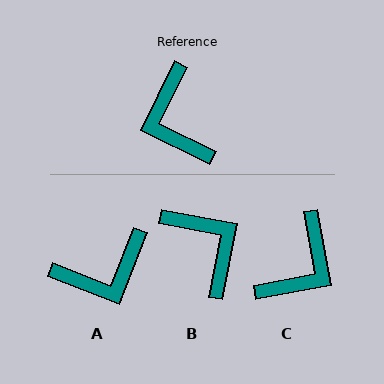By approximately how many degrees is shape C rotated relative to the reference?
Approximately 127 degrees counter-clockwise.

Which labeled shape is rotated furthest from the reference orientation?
B, about 164 degrees away.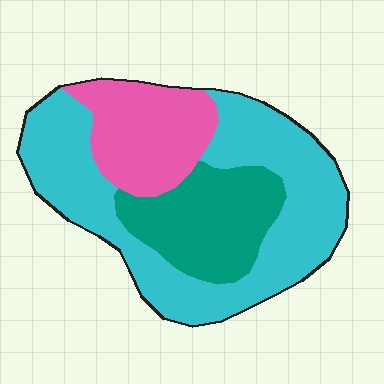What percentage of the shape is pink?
Pink takes up about one fifth (1/5) of the shape.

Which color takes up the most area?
Cyan, at roughly 55%.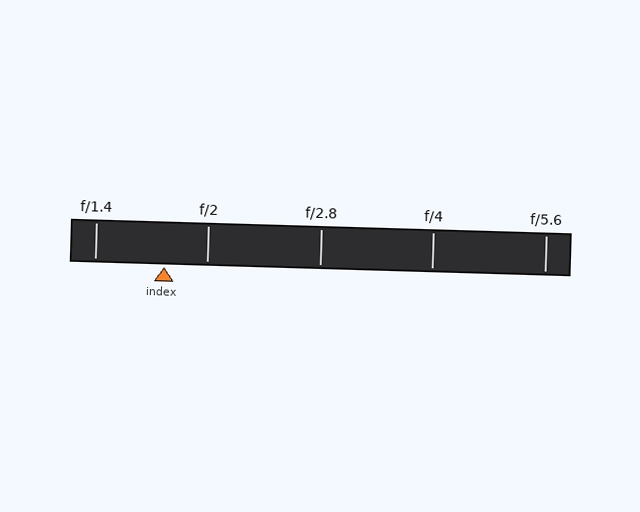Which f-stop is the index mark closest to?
The index mark is closest to f/2.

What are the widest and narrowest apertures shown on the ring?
The widest aperture shown is f/1.4 and the narrowest is f/5.6.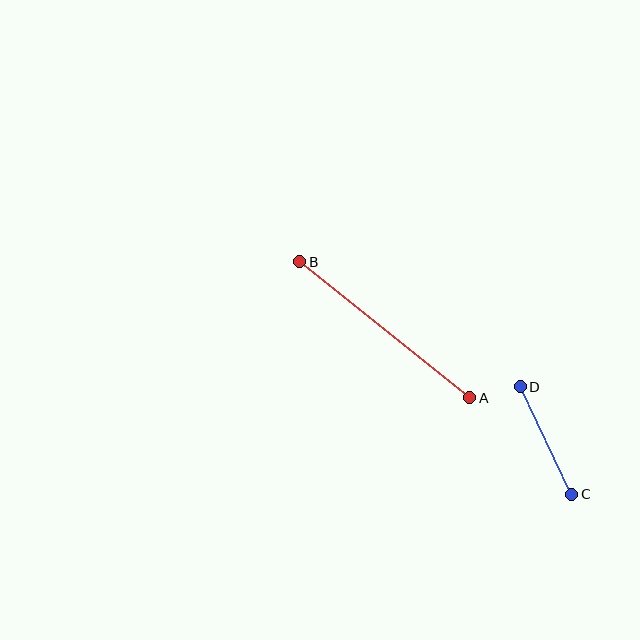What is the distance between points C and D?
The distance is approximately 119 pixels.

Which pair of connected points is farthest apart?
Points A and B are farthest apart.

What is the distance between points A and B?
The distance is approximately 218 pixels.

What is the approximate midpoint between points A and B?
The midpoint is at approximately (385, 330) pixels.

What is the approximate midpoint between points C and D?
The midpoint is at approximately (546, 440) pixels.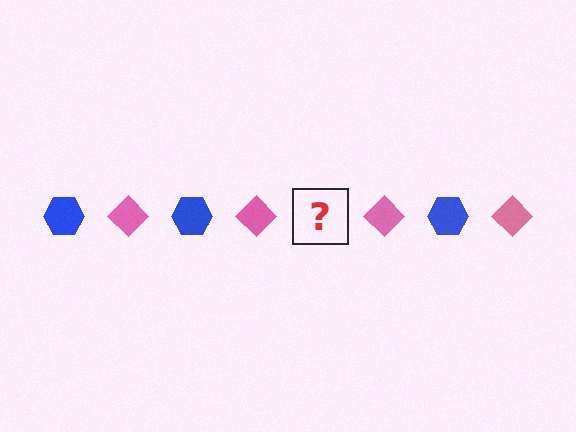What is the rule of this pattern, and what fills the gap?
The rule is that the pattern alternates between blue hexagon and pink diamond. The gap should be filled with a blue hexagon.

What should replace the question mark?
The question mark should be replaced with a blue hexagon.